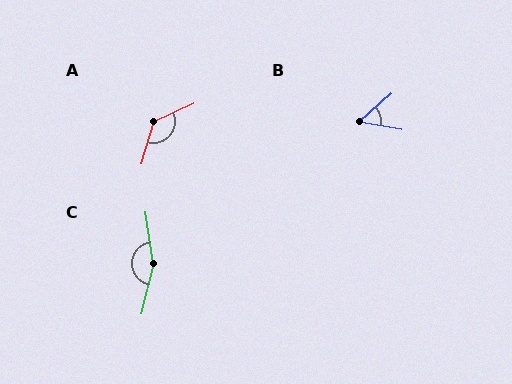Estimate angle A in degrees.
Approximately 130 degrees.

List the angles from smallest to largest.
B (51°), A (130°), C (158°).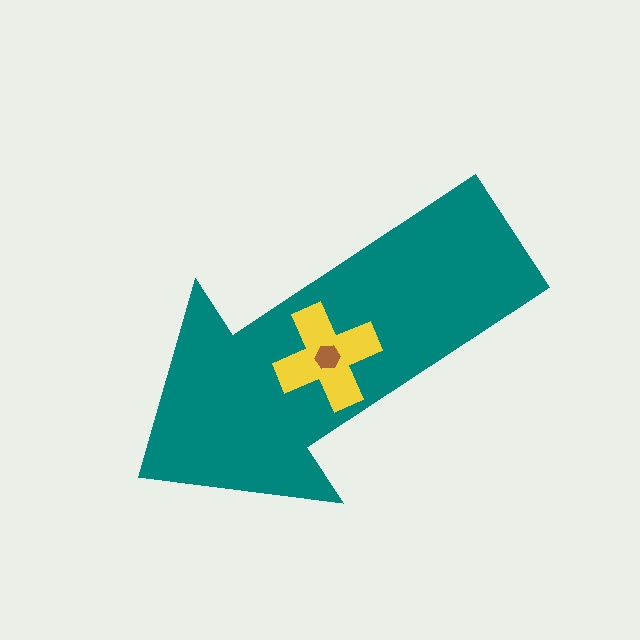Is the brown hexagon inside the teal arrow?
Yes.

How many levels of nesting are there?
3.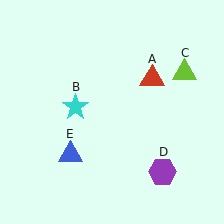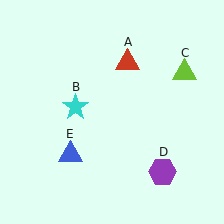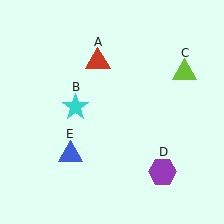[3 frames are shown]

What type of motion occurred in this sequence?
The red triangle (object A) rotated counterclockwise around the center of the scene.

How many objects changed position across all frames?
1 object changed position: red triangle (object A).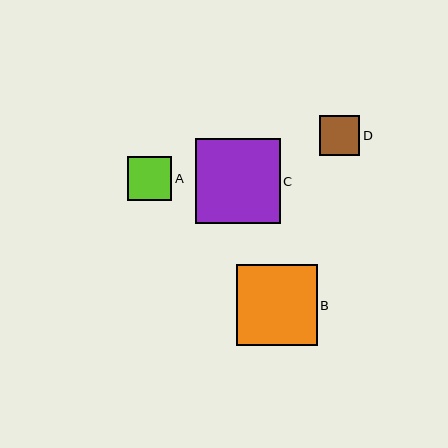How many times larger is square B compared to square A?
Square B is approximately 1.8 times the size of square A.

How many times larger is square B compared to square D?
Square B is approximately 2.0 times the size of square D.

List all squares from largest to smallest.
From largest to smallest: C, B, A, D.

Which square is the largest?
Square C is the largest with a size of approximately 85 pixels.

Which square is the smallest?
Square D is the smallest with a size of approximately 40 pixels.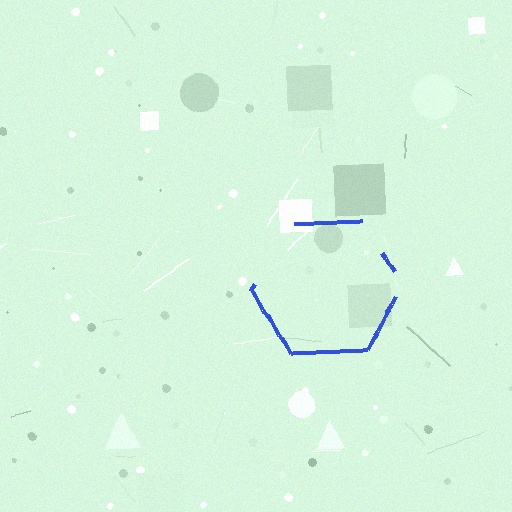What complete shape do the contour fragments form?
The contour fragments form a hexagon.